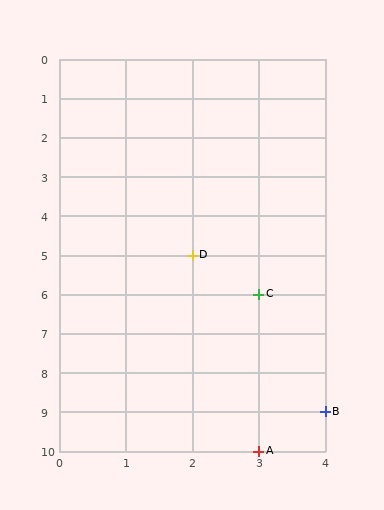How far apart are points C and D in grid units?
Points C and D are 1 column and 1 row apart (about 1.4 grid units diagonally).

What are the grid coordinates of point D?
Point D is at grid coordinates (2, 5).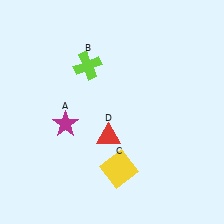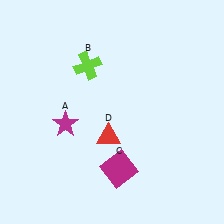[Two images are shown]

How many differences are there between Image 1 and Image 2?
There is 1 difference between the two images.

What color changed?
The square (C) changed from yellow in Image 1 to magenta in Image 2.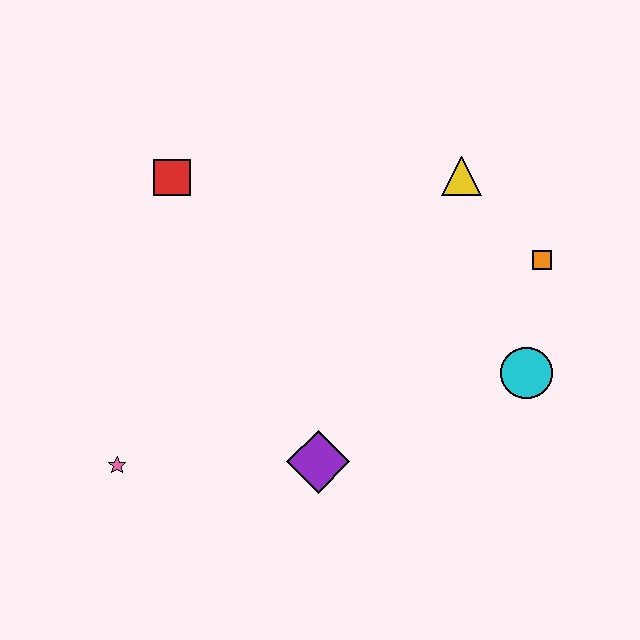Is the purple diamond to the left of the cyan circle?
Yes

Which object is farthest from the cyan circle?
The pink star is farthest from the cyan circle.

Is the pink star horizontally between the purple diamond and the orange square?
No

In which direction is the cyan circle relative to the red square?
The cyan circle is to the right of the red square.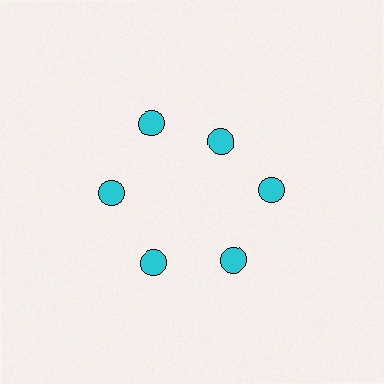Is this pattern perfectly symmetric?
No. The 6 cyan circles are arranged in a ring, but one element near the 1 o'clock position is pulled inward toward the center, breaking the 6-fold rotational symmetry.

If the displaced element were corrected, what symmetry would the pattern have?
It would have 6-fold rotational symmetry — the pattern would map onto itself every 60 degrees.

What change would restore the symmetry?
The symmetry would be restored by moving it outward, back onto the ring so that all 6 circles sit at equal angles and equal distance from the center.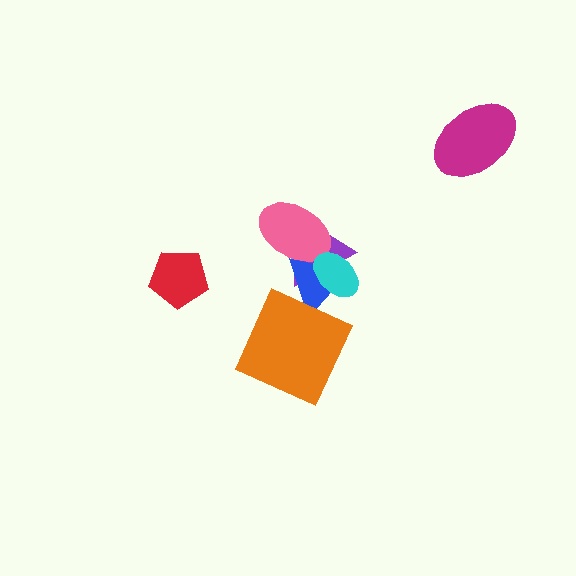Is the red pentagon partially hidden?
No, no other shape covers it.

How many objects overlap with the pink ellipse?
2 objects overlap with the pink ellipse.